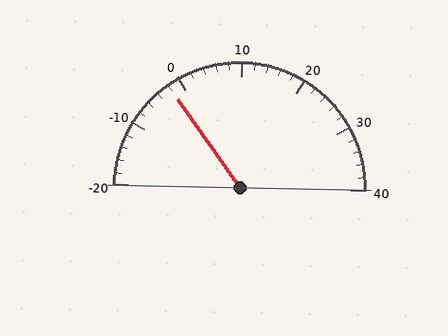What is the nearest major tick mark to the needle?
The nearest major tick mark is 0.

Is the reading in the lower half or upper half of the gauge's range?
The reading is in the lower half of the range (-20 to 40).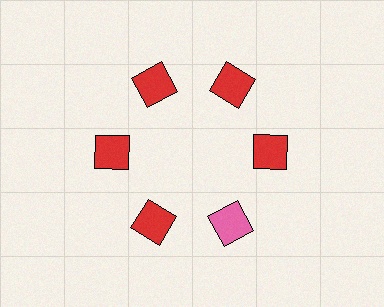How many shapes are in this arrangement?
There are 6 shapes arranged in a ring pattern.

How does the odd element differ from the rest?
It has a different color: pink instead of red.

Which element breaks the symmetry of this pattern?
The pink diamond at roughly the 5 o'clock position breaks the symmetry. All other shapes are red diamonds.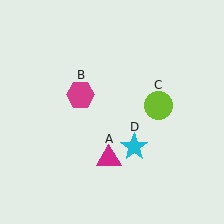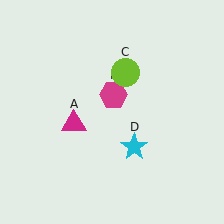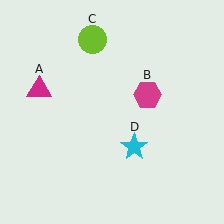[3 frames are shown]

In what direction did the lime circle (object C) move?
The lime circle (object C) moved up and to the left.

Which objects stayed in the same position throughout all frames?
Cyan star (object D) remained stationary.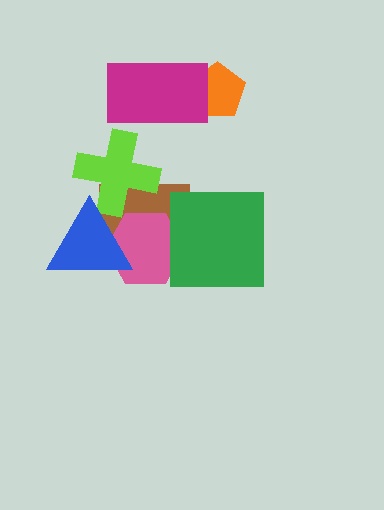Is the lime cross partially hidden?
Yes, it is partially covered by another shape.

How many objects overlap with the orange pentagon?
1 object overlaps with the orange pentagon.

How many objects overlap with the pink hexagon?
3 objects overlap with the pink hexagon.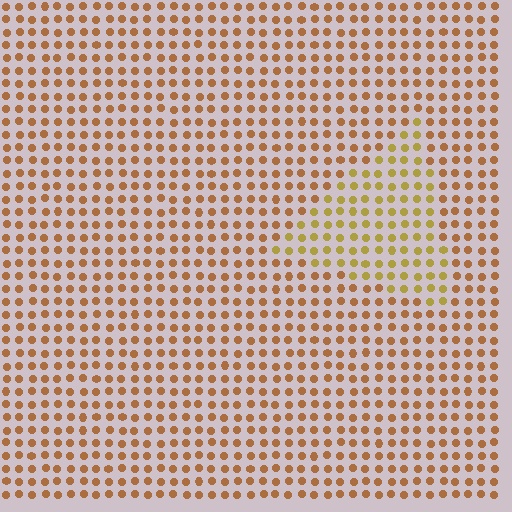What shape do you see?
I see a triangle.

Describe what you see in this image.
The image is filled with small brown elements in a uniform arrangement. A triangle-shaped region is visible where the elements are tinted to a slightly different hue, forming a subtle color boundary.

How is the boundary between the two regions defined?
The boundary is defined purely by a slight shift in hue (about 28 degrees). Spacing, size, and orientation are identical on both sides.